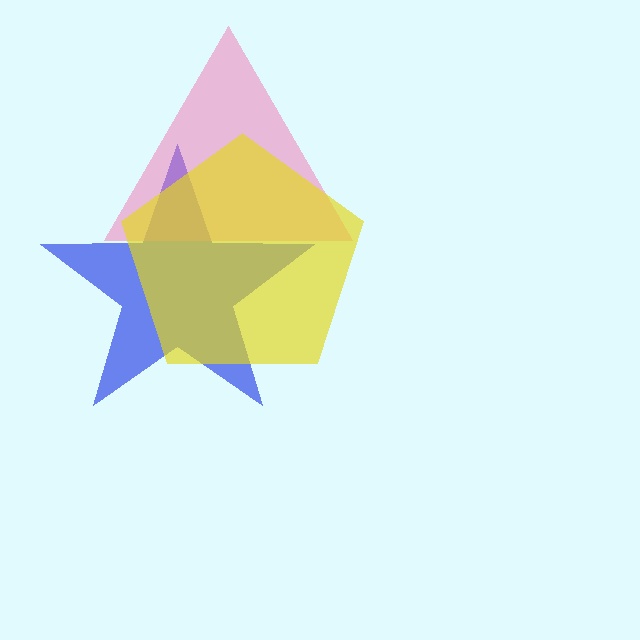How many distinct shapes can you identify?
There are 3 distinct shapes: a blue star, a pink triangle, a yellow pentagon.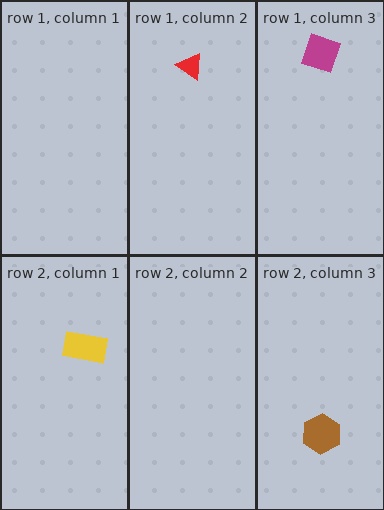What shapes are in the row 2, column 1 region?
The yellow rectangle.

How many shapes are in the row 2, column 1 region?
1.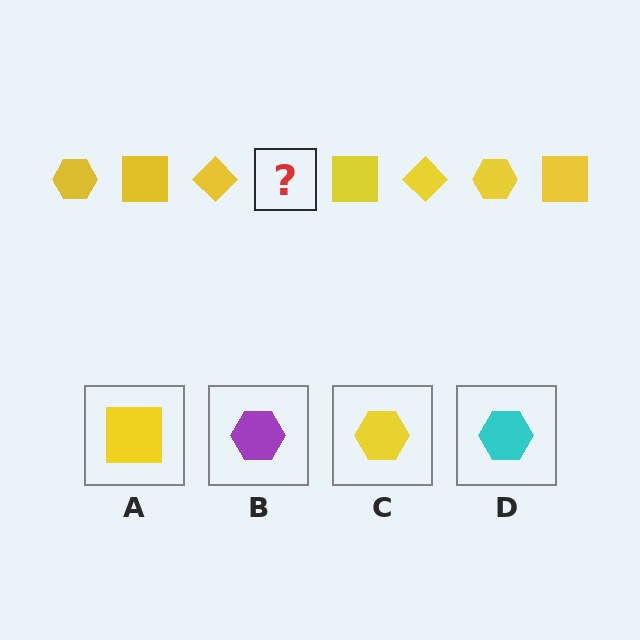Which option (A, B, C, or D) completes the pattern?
C.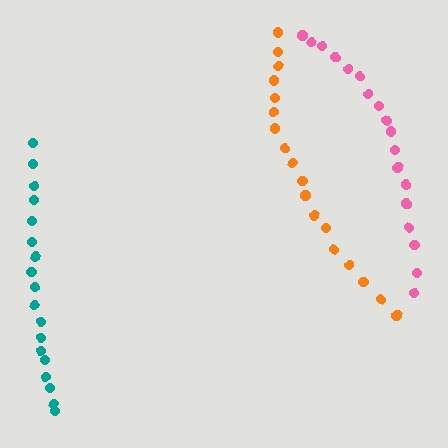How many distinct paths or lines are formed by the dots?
There are 3 distinct paths.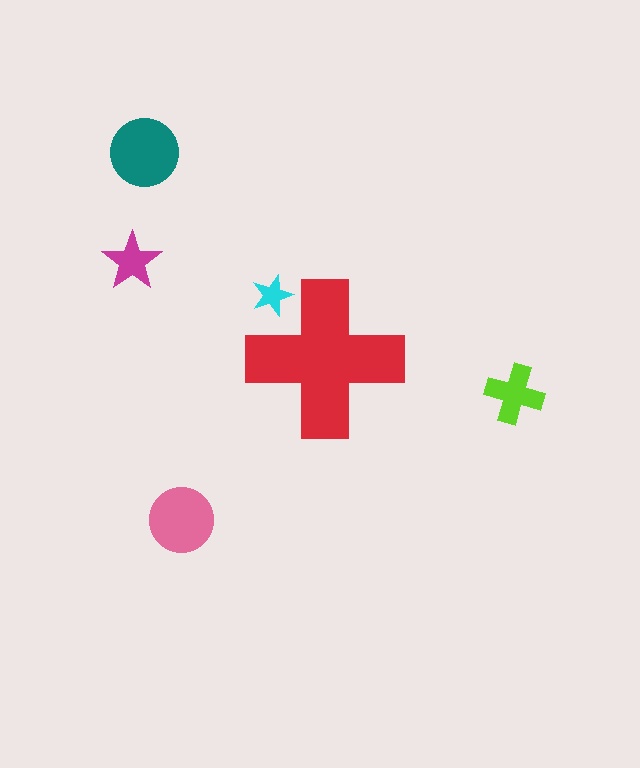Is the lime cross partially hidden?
No, the lime cross is fully visible.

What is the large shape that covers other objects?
A red cross.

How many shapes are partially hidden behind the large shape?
1 shape is partially hidden.